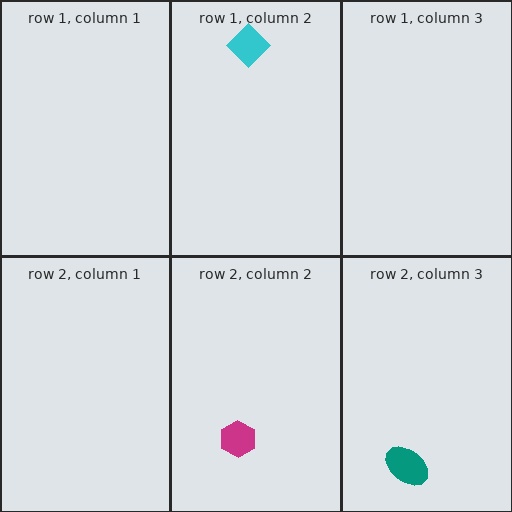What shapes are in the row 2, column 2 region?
The magenta hexagon.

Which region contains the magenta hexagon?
The row 2, column 2 region.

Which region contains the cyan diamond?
The row 1, column 2 region.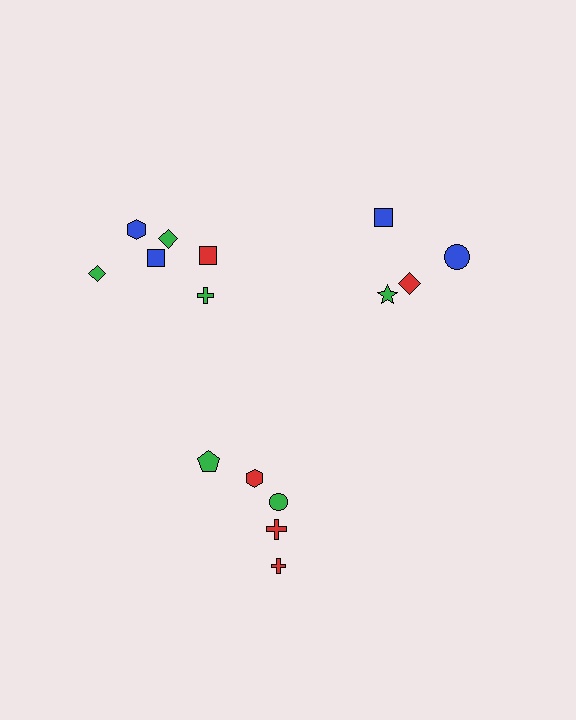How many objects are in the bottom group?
There are 5 objects.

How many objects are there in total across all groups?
There are 15 objects.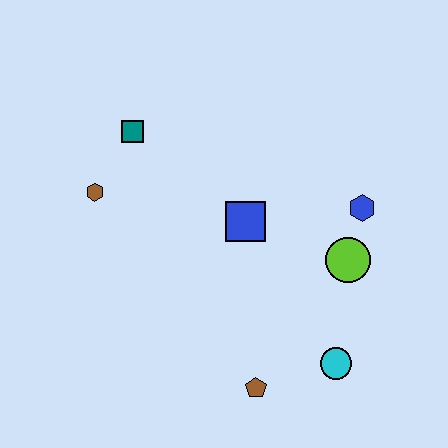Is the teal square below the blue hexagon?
No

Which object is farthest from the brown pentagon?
The teal square is farthest from the brown pentagon.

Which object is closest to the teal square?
The brown hexagon is closest to the teal square.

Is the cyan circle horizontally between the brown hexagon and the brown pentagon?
No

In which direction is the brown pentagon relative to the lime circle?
The brown pentagon is below the lime circle.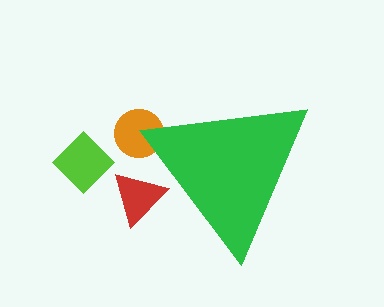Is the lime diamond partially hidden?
No, the lime diamond is fully visible.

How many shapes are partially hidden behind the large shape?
2 shapes are partially hidden.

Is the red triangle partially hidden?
Yes, the red triangle is partially hidden behind the green triangle.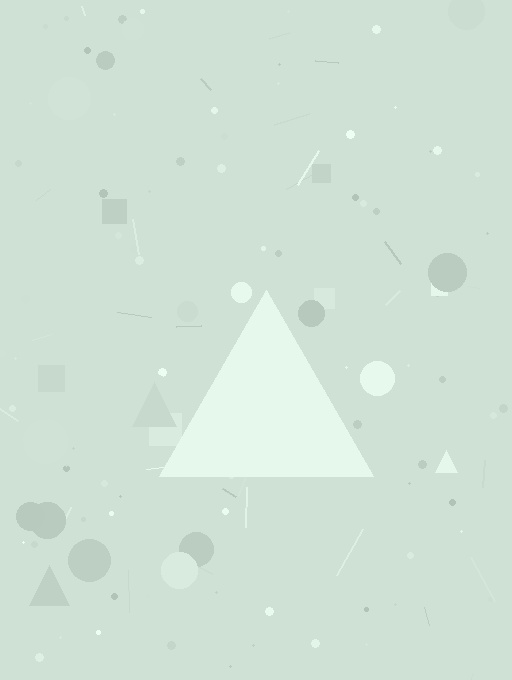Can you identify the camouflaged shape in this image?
The camouflaged shape is a triangle.